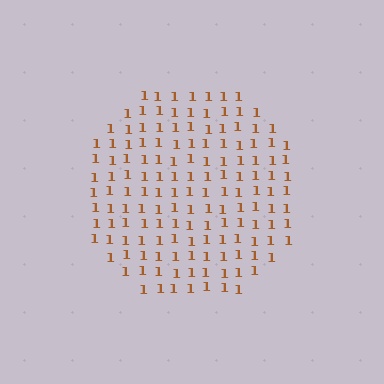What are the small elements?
The small elements are digit 1's.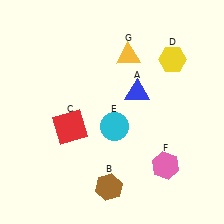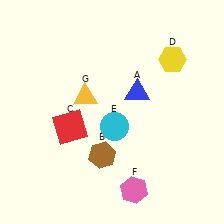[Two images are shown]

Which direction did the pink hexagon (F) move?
The pink hexagon (F) moved left.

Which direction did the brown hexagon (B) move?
The brown hexagon (B) moved up.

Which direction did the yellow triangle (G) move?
The yellow triangle (G) moved left.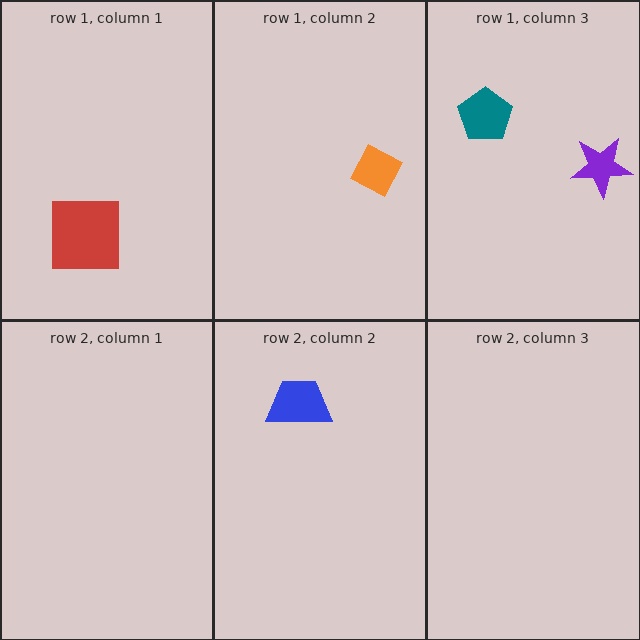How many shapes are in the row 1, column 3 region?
2.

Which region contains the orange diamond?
The row 1, column 2 region.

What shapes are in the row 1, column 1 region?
The red square.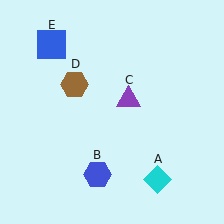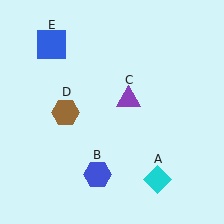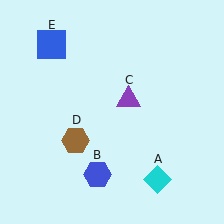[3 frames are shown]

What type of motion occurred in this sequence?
The brown hexagon (object D) rotated counterclockwise around the center of the scene.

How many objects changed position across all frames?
1 object changed position: brown hexagon (object D).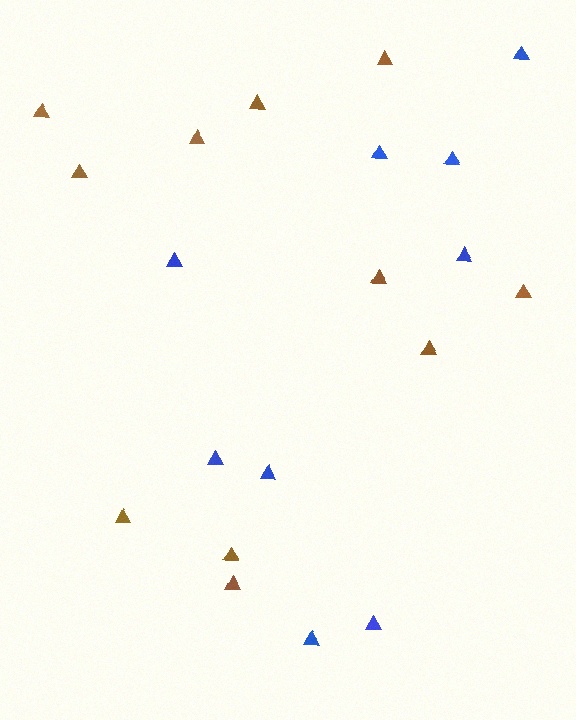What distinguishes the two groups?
There are 2 groups: one group of blue triangles (9) and one group of brown triangles (11).